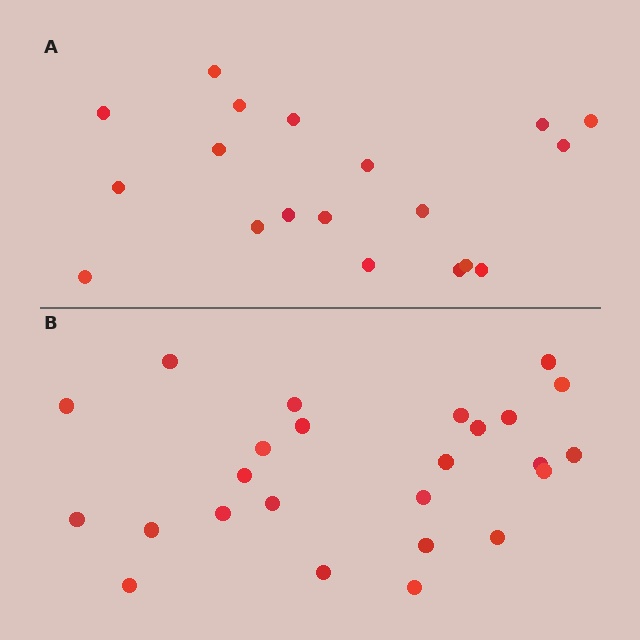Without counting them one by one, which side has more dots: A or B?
Region B (the bottom region) has more dots.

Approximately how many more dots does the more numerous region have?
Region B has about 6 more dots than region A.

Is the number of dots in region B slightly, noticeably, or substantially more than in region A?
Region B has noticeably more, but not dramatically so. The ratio is roughly 1.3 to 1.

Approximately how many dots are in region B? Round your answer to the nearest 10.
About 20 dots. (The exact count is 25, which rounds to 20.)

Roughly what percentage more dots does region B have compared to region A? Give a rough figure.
About 30% more.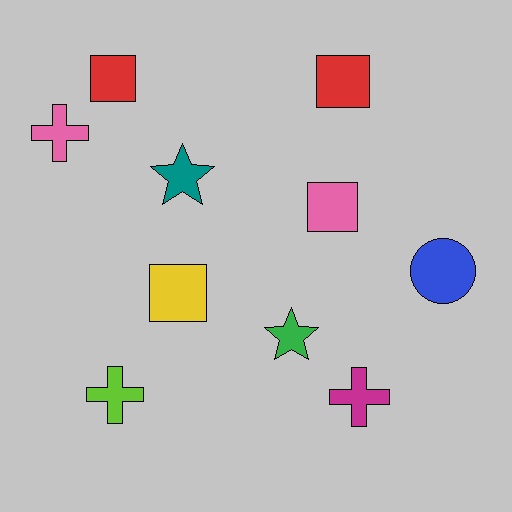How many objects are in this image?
There are 10 objects.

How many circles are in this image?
There is 1 circle.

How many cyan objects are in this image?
There are no cyan objects.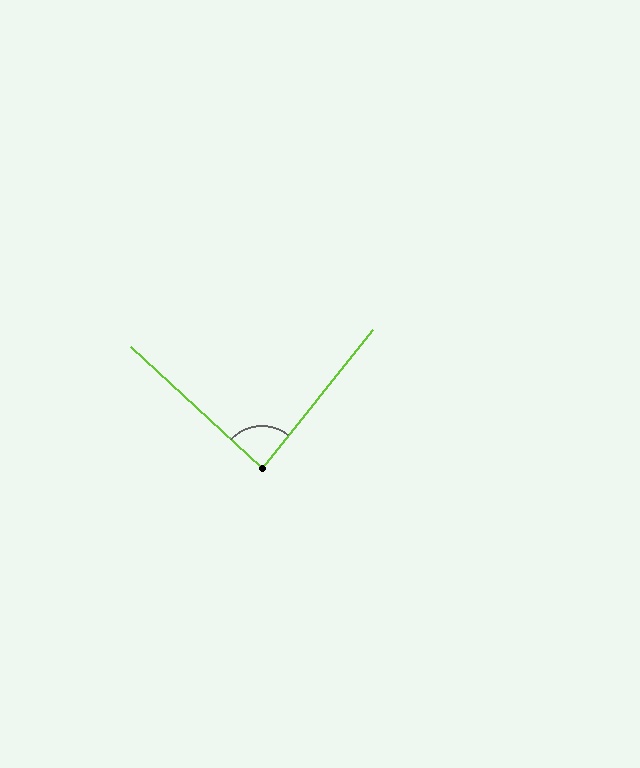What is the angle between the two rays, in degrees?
Approximately 86 degrees.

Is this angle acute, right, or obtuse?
It is approximately a right angle.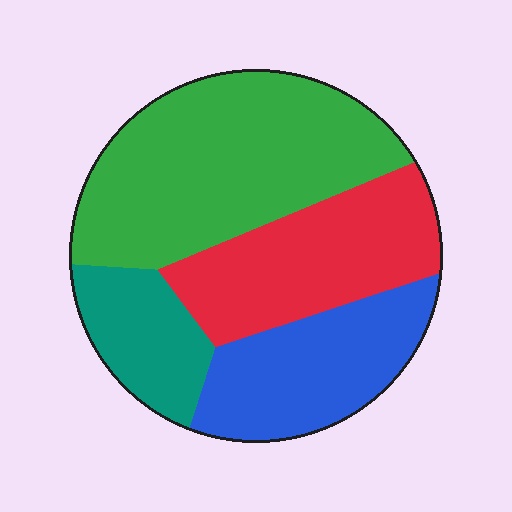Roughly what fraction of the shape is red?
Red covers around 25% of the shape.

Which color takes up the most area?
Green, at roughly 40%.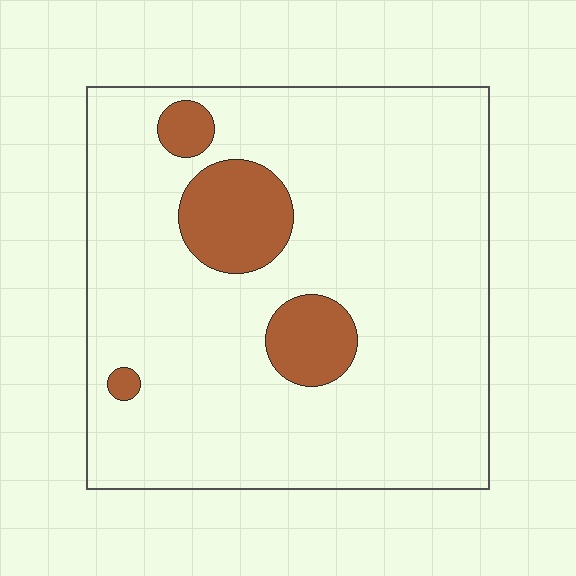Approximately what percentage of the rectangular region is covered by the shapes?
Approximately 15%.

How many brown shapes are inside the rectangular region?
4.